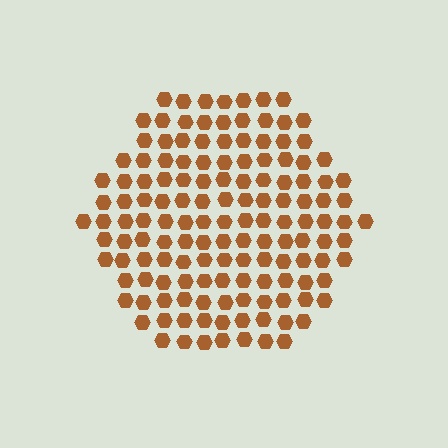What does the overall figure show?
The overall figure shows a hexagon.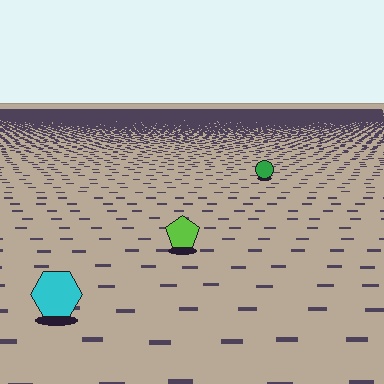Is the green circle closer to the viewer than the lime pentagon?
No. The lime pentagon is closer — you can tell from the texture gradient: the ground texture is coarser near it.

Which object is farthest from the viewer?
The green circle is farthest from the viewer. It appears smaller and the ground texture around it is denser.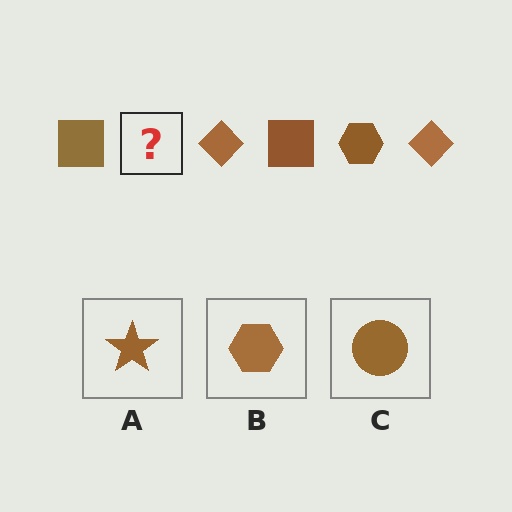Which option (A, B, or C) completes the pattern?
B.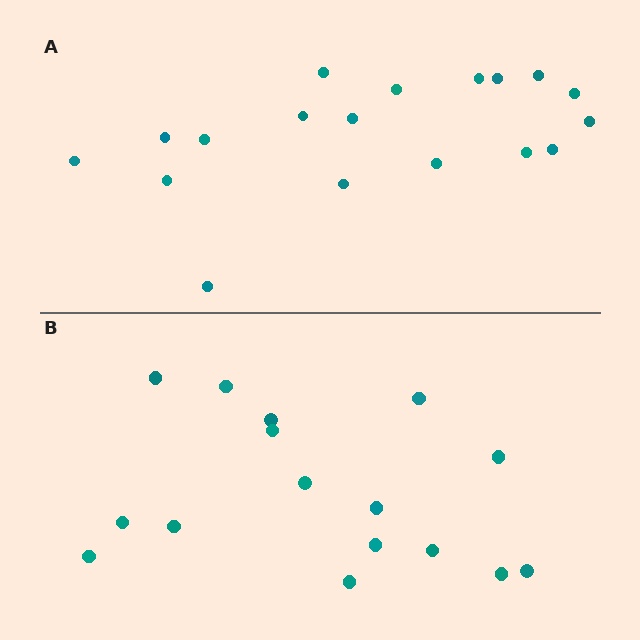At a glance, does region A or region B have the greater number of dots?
Region A (the top region) has more dots.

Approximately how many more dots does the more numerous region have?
Region A has just a few more — roughly 2 or 3 more dots than region B.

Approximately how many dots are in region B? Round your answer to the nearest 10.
About 20 dots. (The exact count is 16, which rounds to 20.)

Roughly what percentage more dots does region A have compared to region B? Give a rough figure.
About 10% more.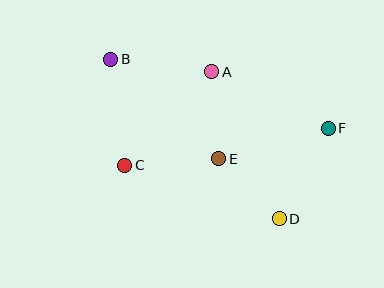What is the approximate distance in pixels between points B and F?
The distance between B and F is approximately 229 pixels.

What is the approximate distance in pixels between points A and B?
The distance between A and B is approximately 102 pixels.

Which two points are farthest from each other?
Points B and D are farthest from each other.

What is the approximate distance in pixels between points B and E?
The distance between B and E is approximately 147 pixels.